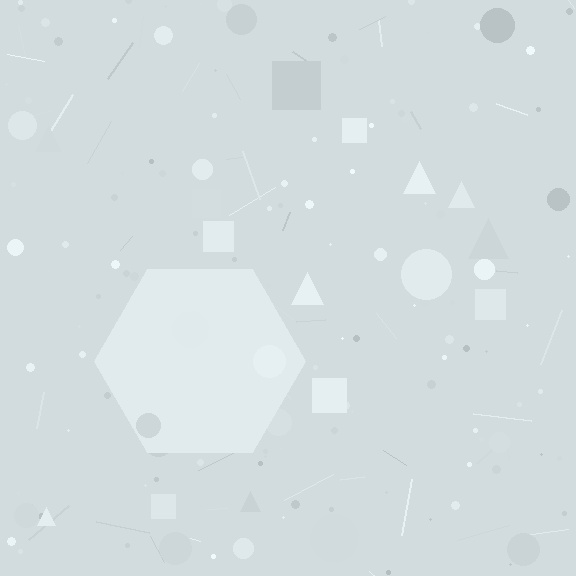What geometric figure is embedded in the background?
A hexagon is embedded in the background.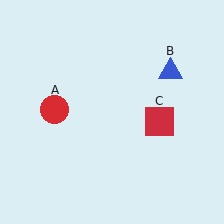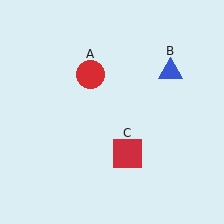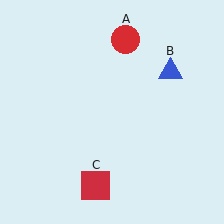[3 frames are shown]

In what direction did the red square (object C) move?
The red square (object C) moved down and to the left.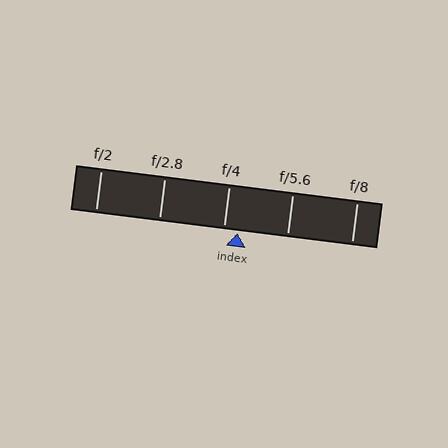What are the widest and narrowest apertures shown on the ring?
The widest aperture shown is f/2 and the narrowest is f/8.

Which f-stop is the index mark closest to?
The index mark is closest to f/4.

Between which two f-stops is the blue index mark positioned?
The index mark is between f/4 and f/5.6.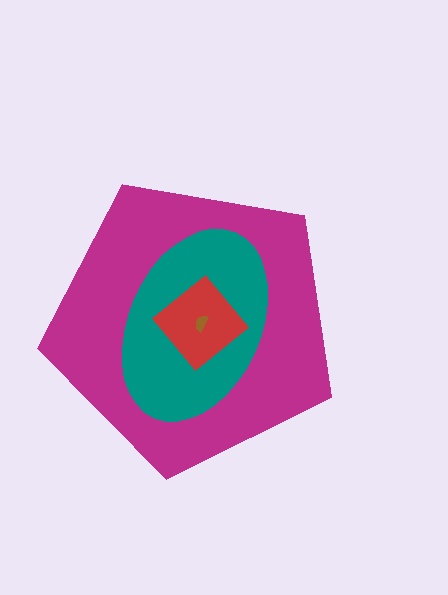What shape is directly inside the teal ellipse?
The red diamond.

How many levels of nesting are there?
4.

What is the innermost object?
The brown semicircle.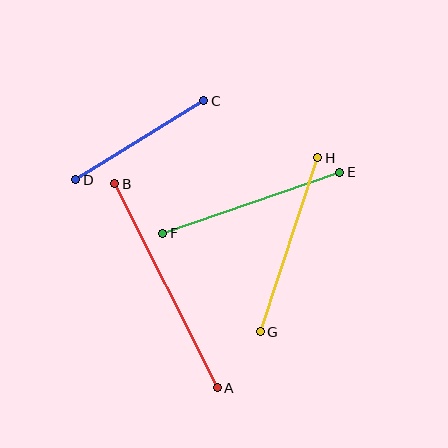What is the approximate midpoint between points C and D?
The midpoint is at approximately (140, 140) pixels.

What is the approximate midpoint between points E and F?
The midpoint is at approximately (251, 203) pixels.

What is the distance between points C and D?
The distance is approximately 150 pixels.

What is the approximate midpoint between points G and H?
The midpoint is at approximately (289, 245) pixels.